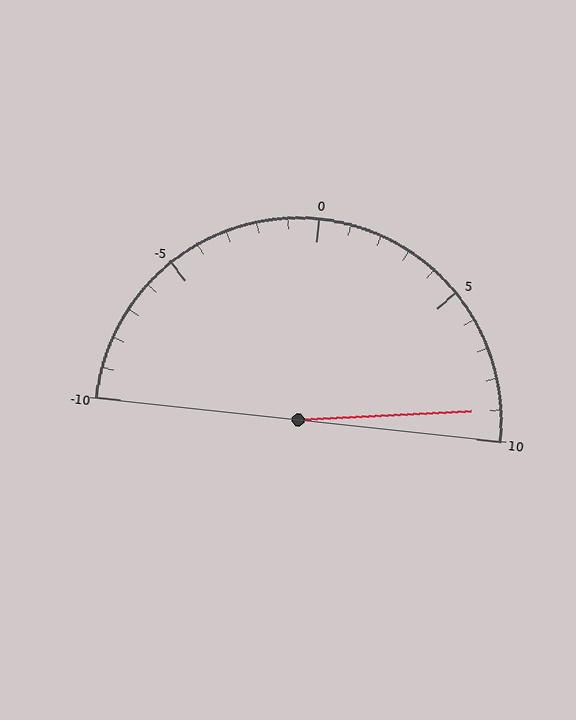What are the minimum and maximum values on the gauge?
The gauge ranges from -10 to 10.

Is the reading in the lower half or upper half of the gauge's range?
The reading is in the upper half of the range (-10 to 10).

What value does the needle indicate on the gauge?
The needle indicates approximately 9.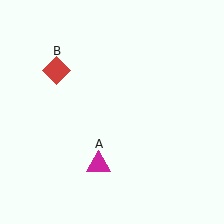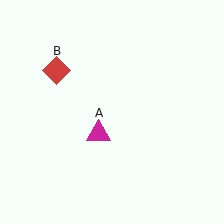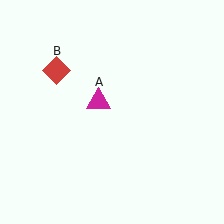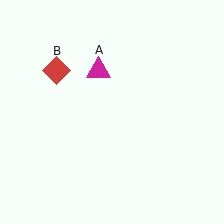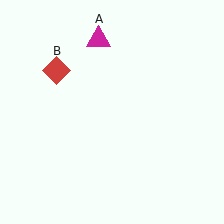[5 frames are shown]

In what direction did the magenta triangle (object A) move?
The magenta triangle (object A) moved up.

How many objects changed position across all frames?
1 object changed position: magenta triangle (object A).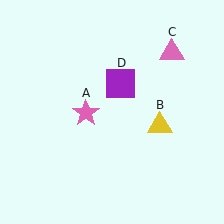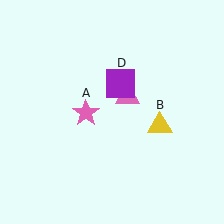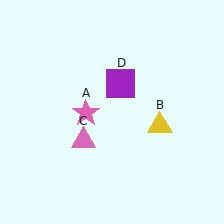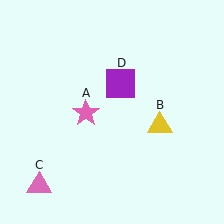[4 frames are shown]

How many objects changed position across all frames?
1 object changed position: pink triangle (object C).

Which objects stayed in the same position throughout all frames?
Pink star (object A) and yellow triangle (object B) and purple square (object D) remained stationary.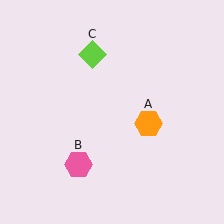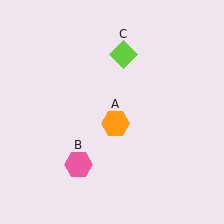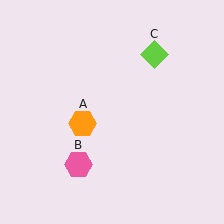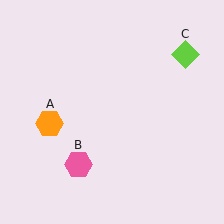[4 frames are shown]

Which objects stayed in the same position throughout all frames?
Pink hexagon (object B) remained stationary.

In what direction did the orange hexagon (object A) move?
The orange hexagon (object A) moved left.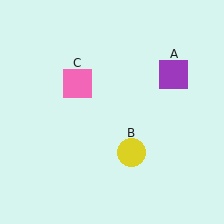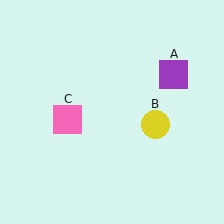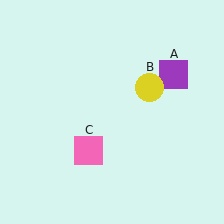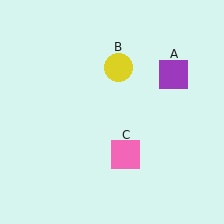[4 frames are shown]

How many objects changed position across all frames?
2 objects changed position: yellow circle (object B), pink square (object C).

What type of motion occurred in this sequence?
The yellow circle (object B), pink square (object C) rotated counterclockwise around the center of the scene.